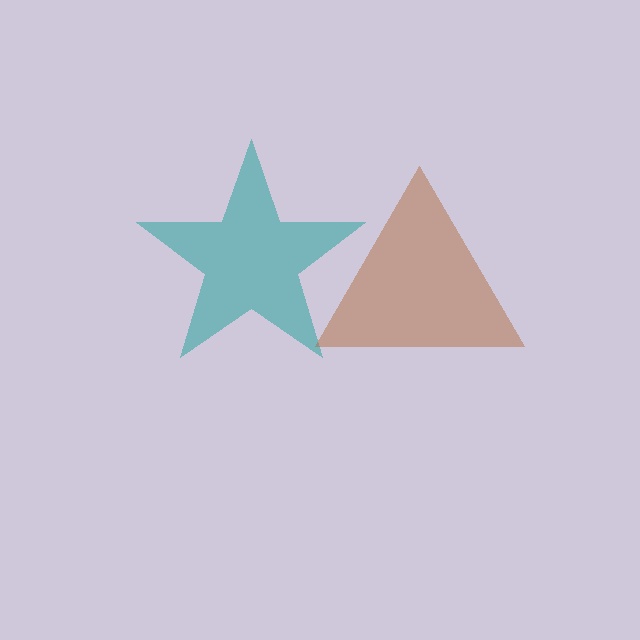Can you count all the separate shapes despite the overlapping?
Yes, there are 2 separate shapes.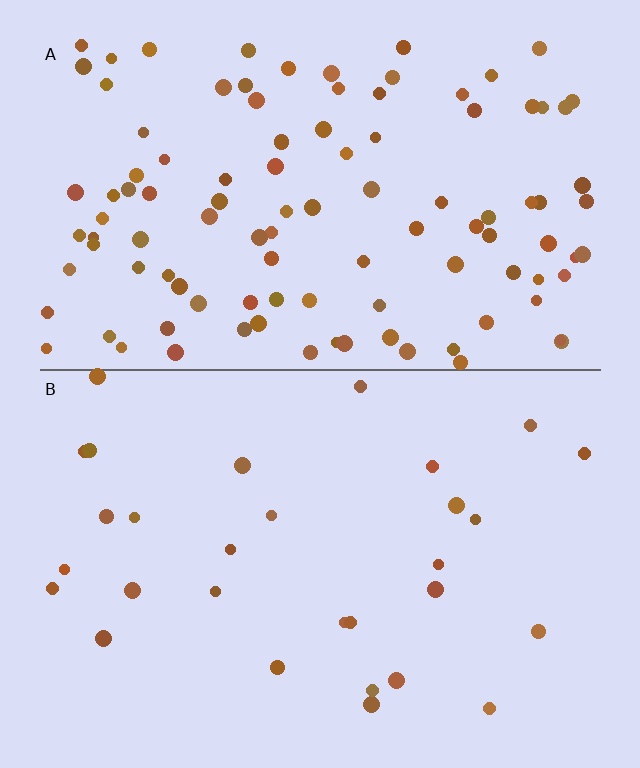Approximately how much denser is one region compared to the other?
Approximately 3.6× — region A over region B.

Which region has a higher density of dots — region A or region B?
A (the top).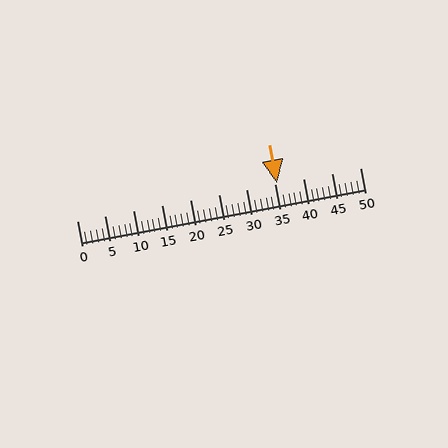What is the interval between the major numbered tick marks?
The major tick marks are spaced 5 units apart.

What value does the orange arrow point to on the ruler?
The orange arrow points to approximately 35.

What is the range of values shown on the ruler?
The ruler shows values from 0 to 50.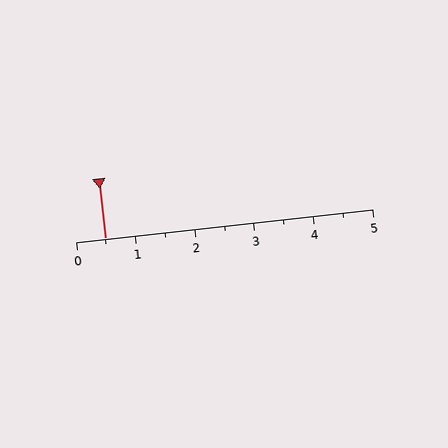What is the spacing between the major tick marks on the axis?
The major ticks are spaced 1 apart.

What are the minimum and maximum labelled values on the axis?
The axis runs from 0 to 5.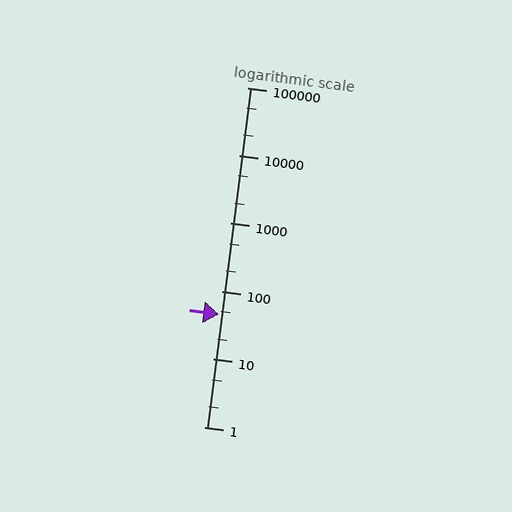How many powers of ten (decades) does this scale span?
The scale spans 5 decades, from 1 to 100000.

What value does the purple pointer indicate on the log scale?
The pointer indicates approximately 45.